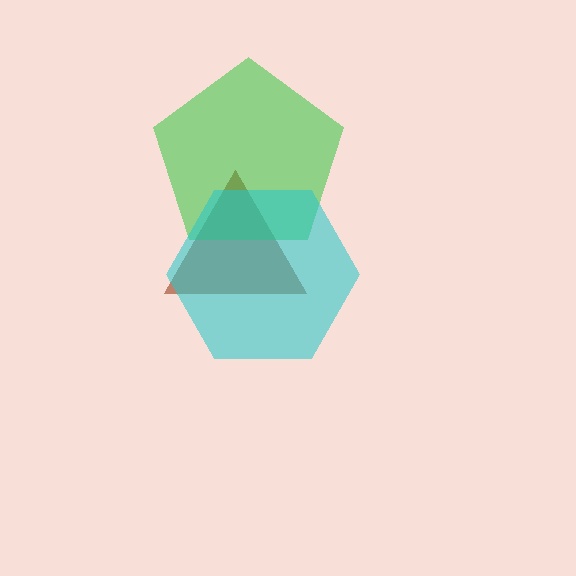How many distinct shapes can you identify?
There are 3 distinct shapes: a brown triangle, a green pentagon, a cyan hexagon.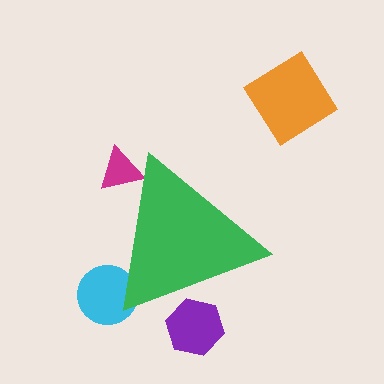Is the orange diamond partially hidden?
No, the orange diamond is fully visible.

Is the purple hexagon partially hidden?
Yes, the purple hexagon is partially hidden behind the green triangle.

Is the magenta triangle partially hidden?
Yes, the magenta triangle is partially hidden behind the green triangle.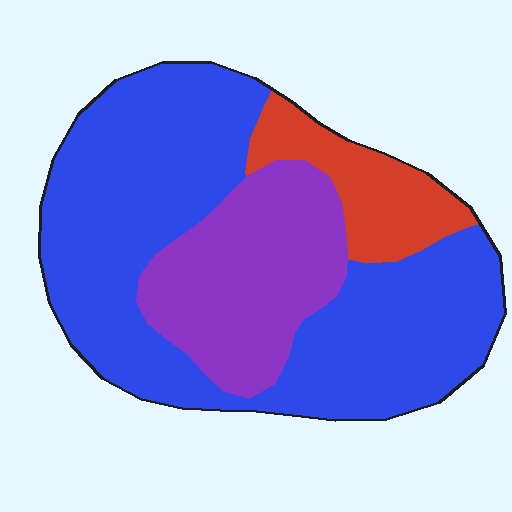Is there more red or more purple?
Purple.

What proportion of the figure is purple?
Purple covers 25% of the figure.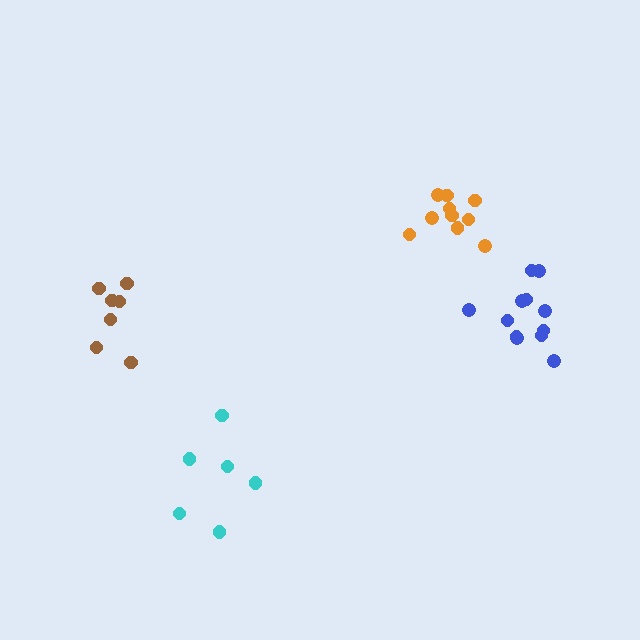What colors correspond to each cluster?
The clusters are colored: orange, cyan, blue, brown.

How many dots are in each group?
Group 1: 10 dots, Group 2: 7 dots, Group 3: 12 dots, Group 4: 7 dots (36 total).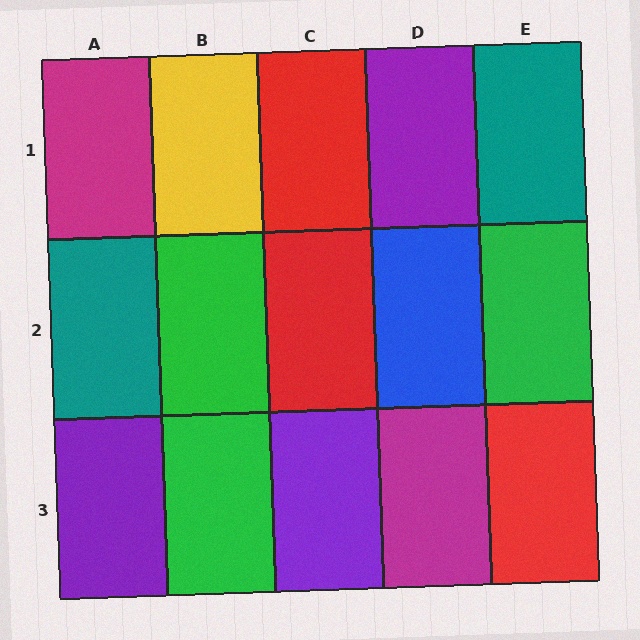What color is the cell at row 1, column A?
Magenta.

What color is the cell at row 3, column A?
Purple.